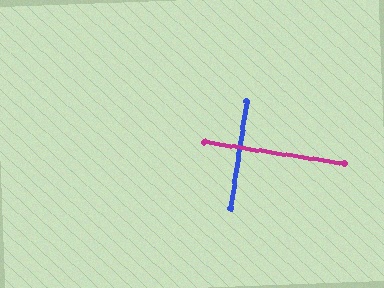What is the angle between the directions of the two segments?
Approximately 90 degrees.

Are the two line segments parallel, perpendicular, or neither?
Perpendicular — they meet at approximately 90°.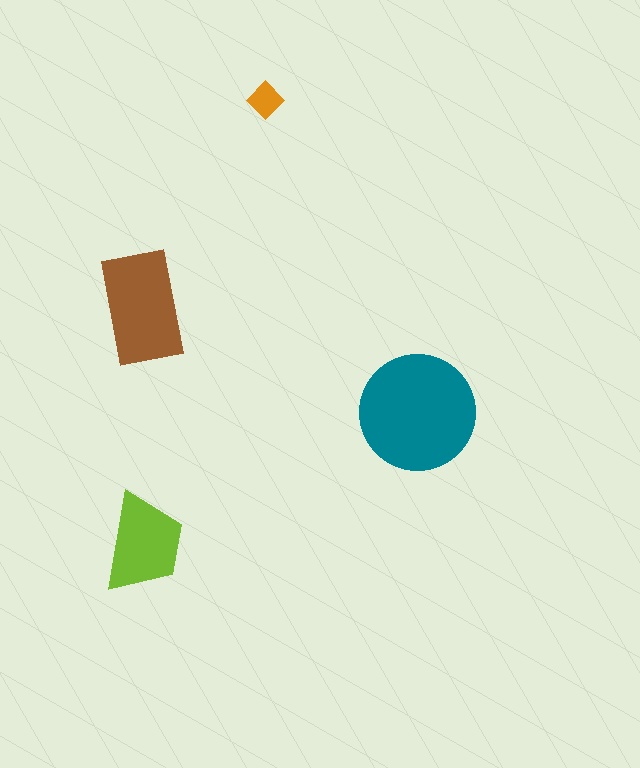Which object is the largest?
The teal circle.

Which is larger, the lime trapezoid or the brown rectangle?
The brown rectangle.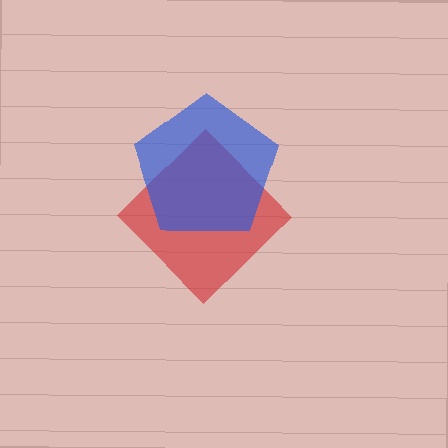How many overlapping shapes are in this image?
There are 2 overlapping shapes in the image.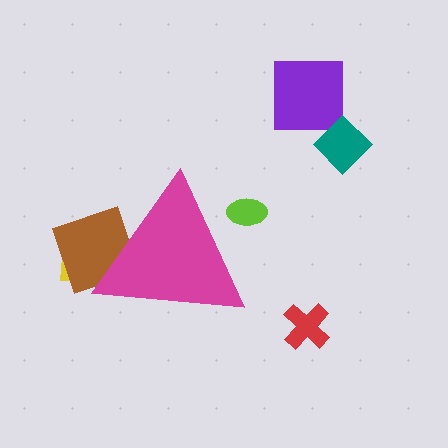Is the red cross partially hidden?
No, the red cross is fully visible.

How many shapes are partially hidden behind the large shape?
3 shapes are partially hidden.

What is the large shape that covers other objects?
A magenta triangle.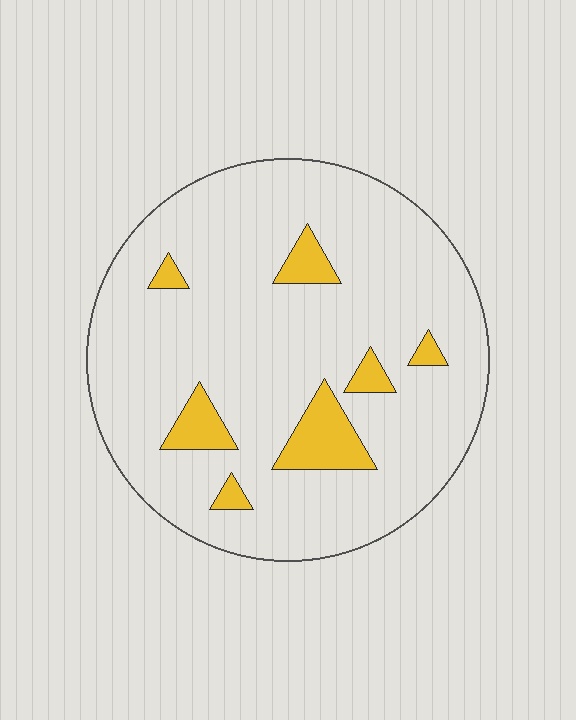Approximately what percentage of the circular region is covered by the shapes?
Approximately 10%.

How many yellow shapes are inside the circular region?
7.